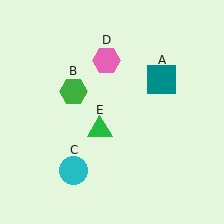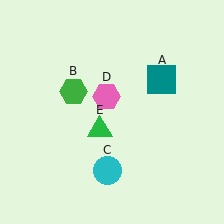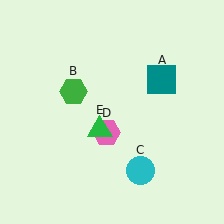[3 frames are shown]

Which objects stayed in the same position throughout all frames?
Teal square (object A) and green hexagon (object B) and green triangle (object E) remained stationary.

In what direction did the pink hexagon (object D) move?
The pink hexagon (object D) moved down.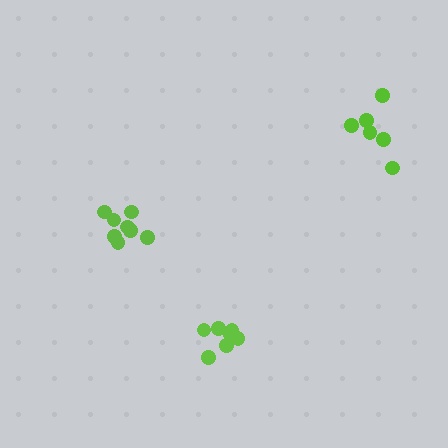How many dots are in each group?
Group 1: 6 dots, Group 2: 8 dots, Group 3: 7 dots (21 total).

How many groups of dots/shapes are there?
There are 3 groups.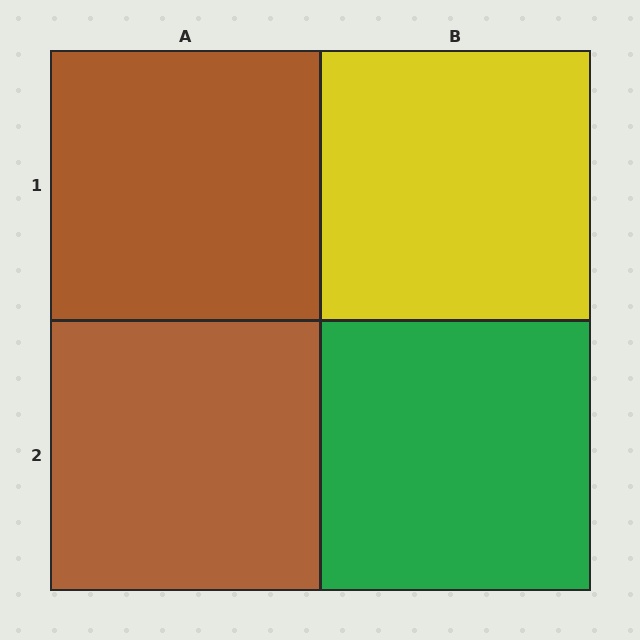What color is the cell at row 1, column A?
Brown.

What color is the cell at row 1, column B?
Yellow.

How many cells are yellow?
1 cell is yellow.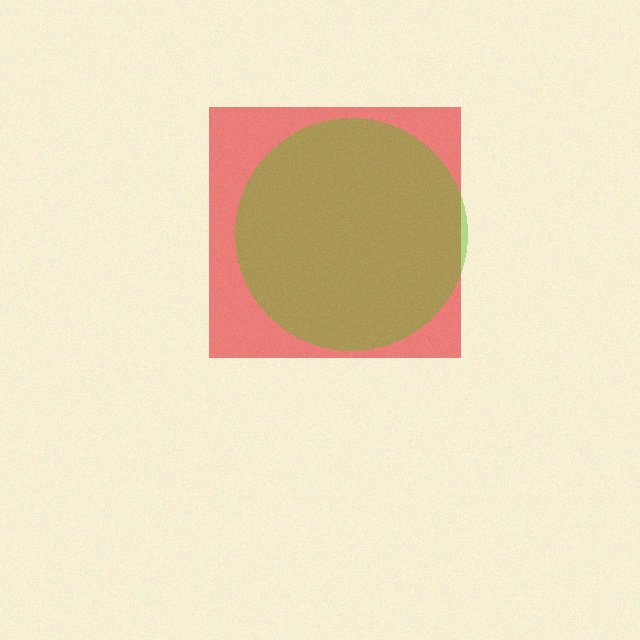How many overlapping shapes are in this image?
There are 2 overlapping shapes in the image.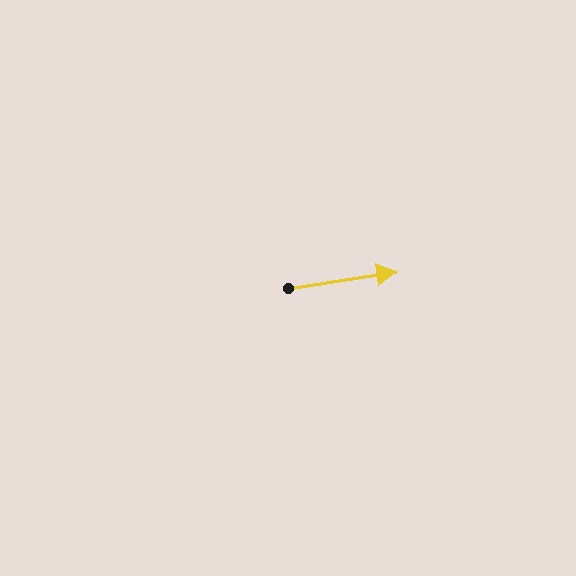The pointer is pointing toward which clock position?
Roughly 3 o'clock.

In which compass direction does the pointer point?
East.